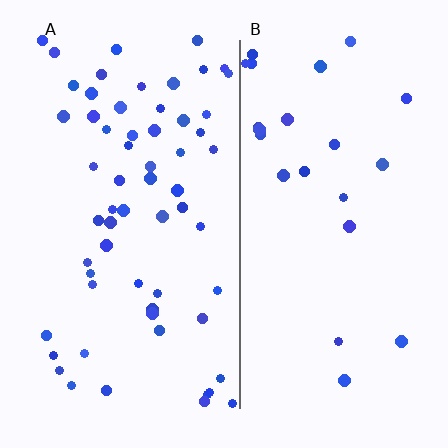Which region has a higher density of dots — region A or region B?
A (the left).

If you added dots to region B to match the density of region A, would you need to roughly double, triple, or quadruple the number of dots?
Approximately triple.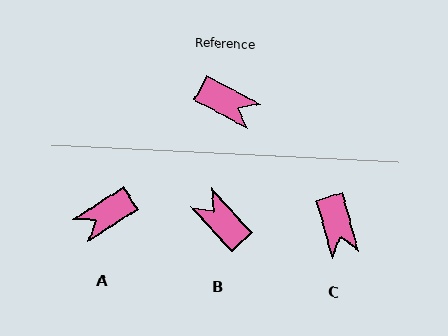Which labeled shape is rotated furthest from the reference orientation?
B, about 161 degrees away.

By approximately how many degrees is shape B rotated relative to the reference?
Approximately 161 degrees counter-clockwise.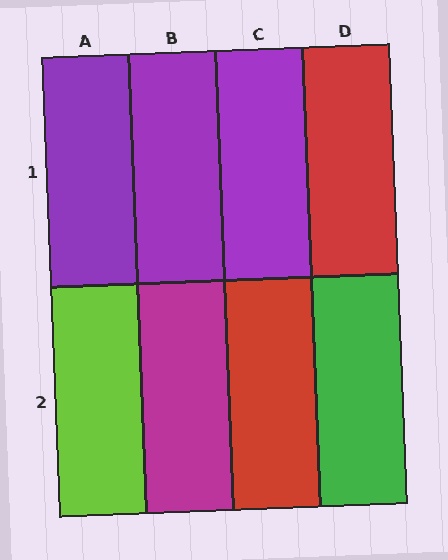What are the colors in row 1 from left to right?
Purple, purple, purple, red.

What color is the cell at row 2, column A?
Lime.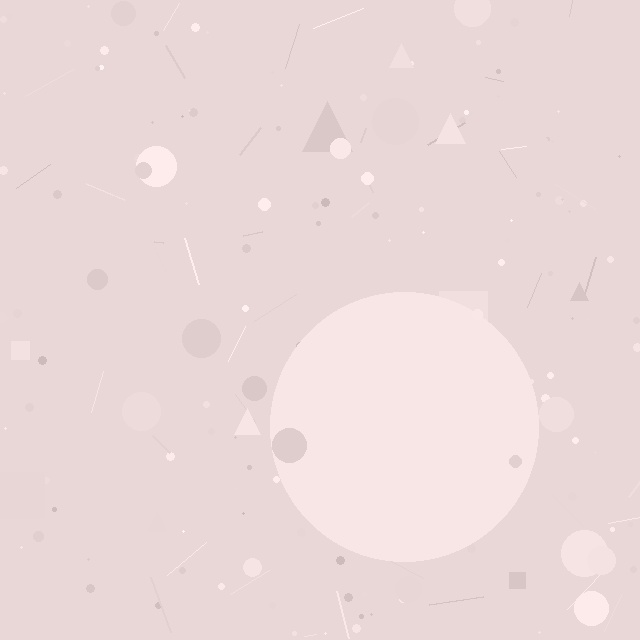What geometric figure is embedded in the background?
A circle is embedded in the background.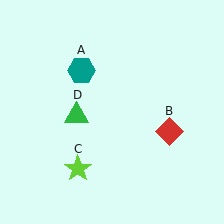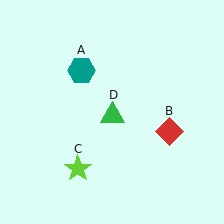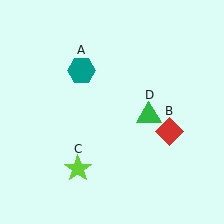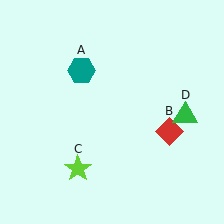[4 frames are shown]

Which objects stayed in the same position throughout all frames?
Teal hexagon (object A) and red diamond (object B) and lime star (object C) remained stationary.